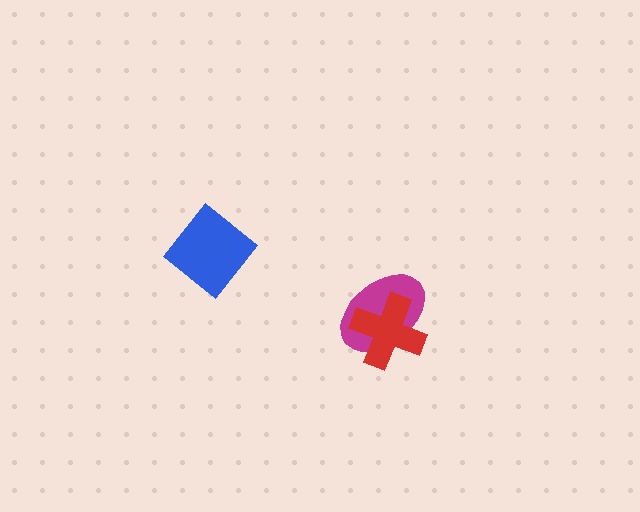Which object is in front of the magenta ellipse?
The red cross is in front of the magenta ellipse.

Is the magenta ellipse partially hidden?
Yes, it is partially covered by another shape.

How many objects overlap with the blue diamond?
0 objects overlap with the blue diamond.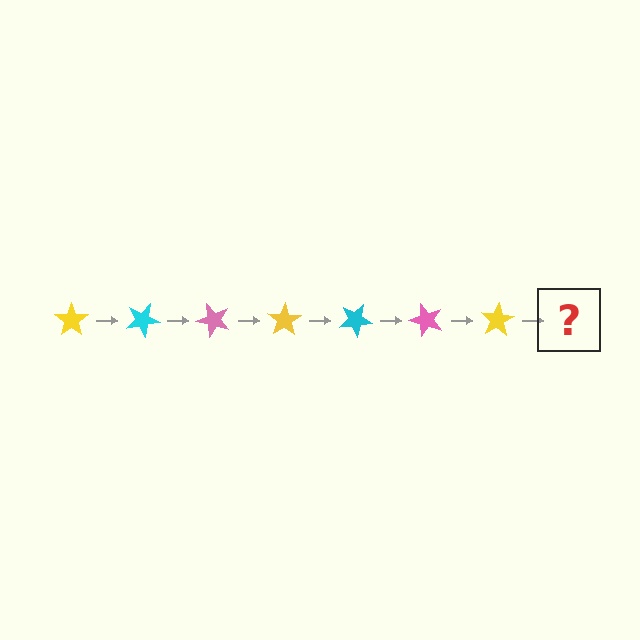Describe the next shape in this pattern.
It should be a cyan star, rotated 175 degrees from the start.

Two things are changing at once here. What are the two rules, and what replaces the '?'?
The two rules are that it rotates 25 degrees each step and the color cycles through yellow, cyan, and pink. The '?' should be a cyan star, rotated 175 degrees from the start.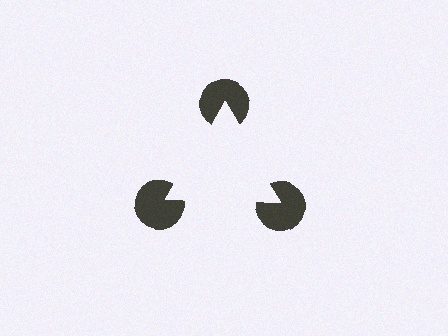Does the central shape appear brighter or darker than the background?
It typically appears slightly brighter than the background, even though no actual brightness change is drawn.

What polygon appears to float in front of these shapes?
An illusory triangle — its edges are inferred from the aligned wedge cuts in the pac-man discs, not physically drawn.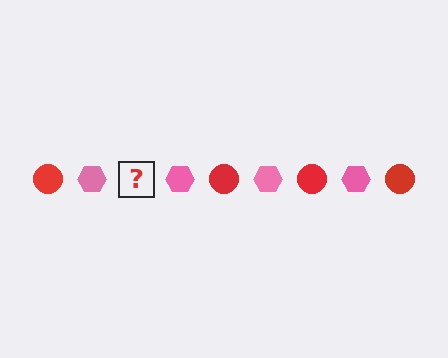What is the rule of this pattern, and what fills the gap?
The rule is that the pattern alternates between red circle and pink hexagon. The gap should be filled with a red circle.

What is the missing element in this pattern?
The missing element is a red circle.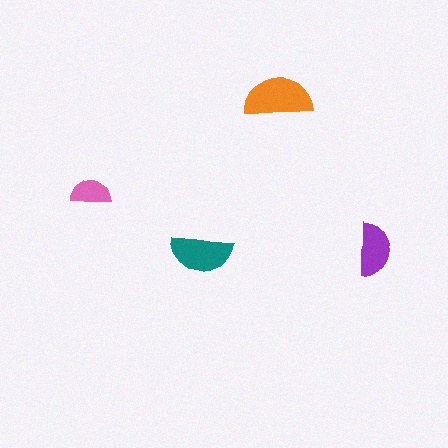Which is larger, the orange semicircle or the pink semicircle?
The orange one.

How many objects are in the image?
There are 4 objects in the image.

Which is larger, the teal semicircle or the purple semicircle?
The teal one.